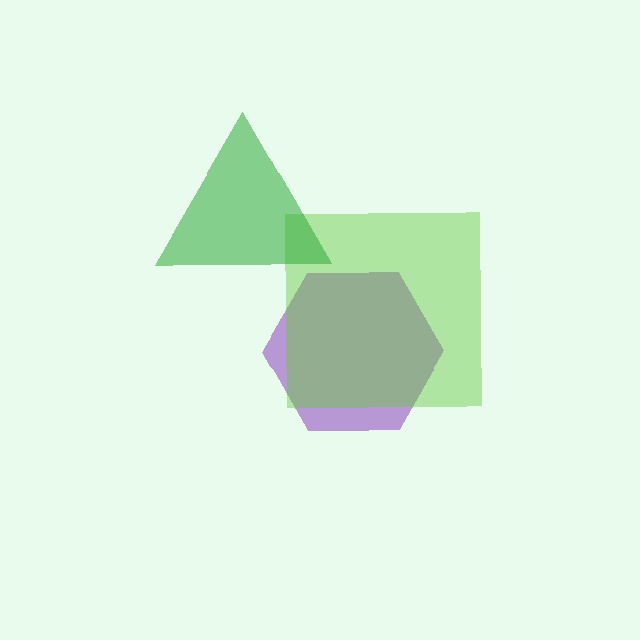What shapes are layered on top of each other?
The layered shapes are: a purple hexagon, a lime square, a green triangle.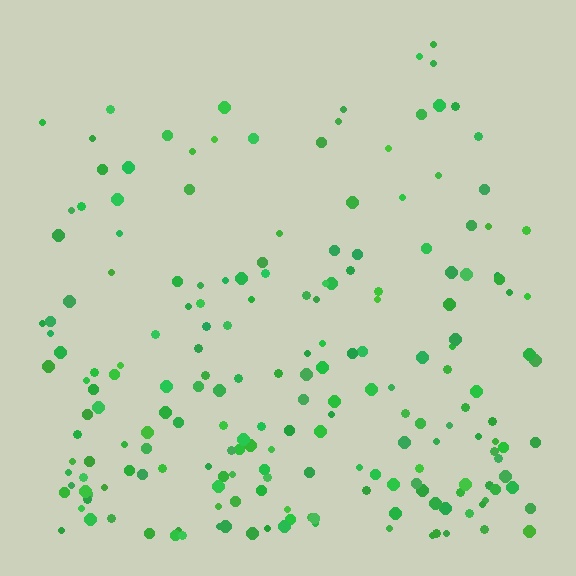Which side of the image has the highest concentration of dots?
The bottom.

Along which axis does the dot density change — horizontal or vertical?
Vertical.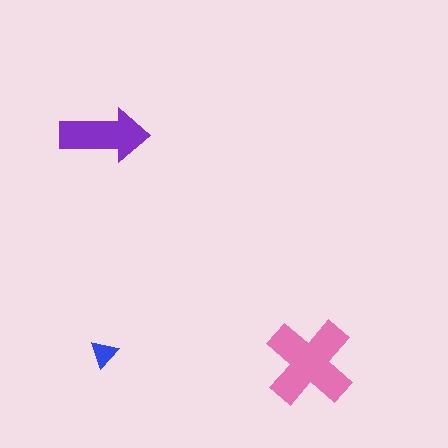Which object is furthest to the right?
The pink cross is rightmost.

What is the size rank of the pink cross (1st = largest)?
1st.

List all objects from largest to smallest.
The pink cross, the purple arrow, the blue triangle.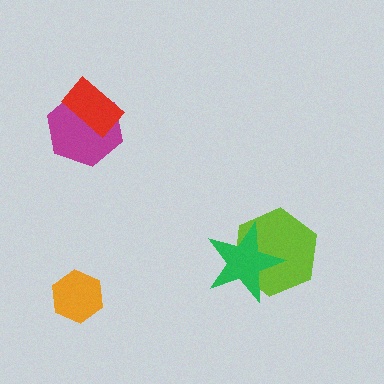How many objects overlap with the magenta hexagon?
1 object overlaps with the magenta hexagon.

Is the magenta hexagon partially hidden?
Yes, it is partially covered by another shape.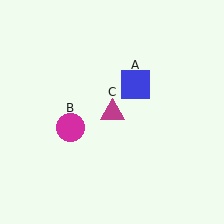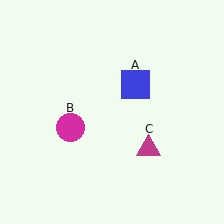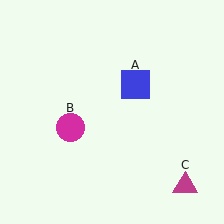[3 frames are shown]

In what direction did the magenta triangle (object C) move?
The magenta triangle (object C) moved down and to the right.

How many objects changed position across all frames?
1 object changed position: magenta triangle (object C).